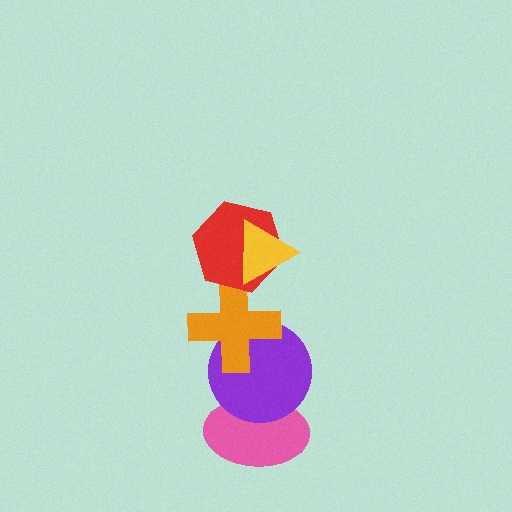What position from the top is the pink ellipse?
The pink ellipse is 5th from the top.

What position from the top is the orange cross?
The orange cross is 3rd from the top.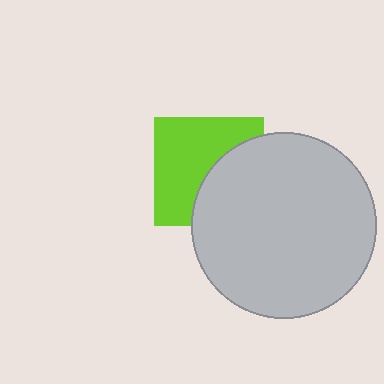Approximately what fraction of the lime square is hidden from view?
Roughly 41% of the lime square is hidden behind the light gray circle.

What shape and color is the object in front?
The object in front is a light gray circle.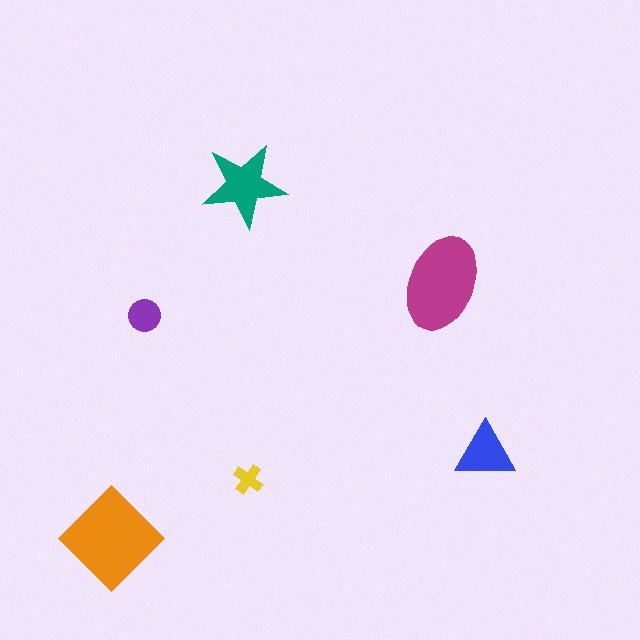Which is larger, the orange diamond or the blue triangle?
The orange diamond.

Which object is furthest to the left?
The orange diamond is leftmost.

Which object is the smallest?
The yellow cross.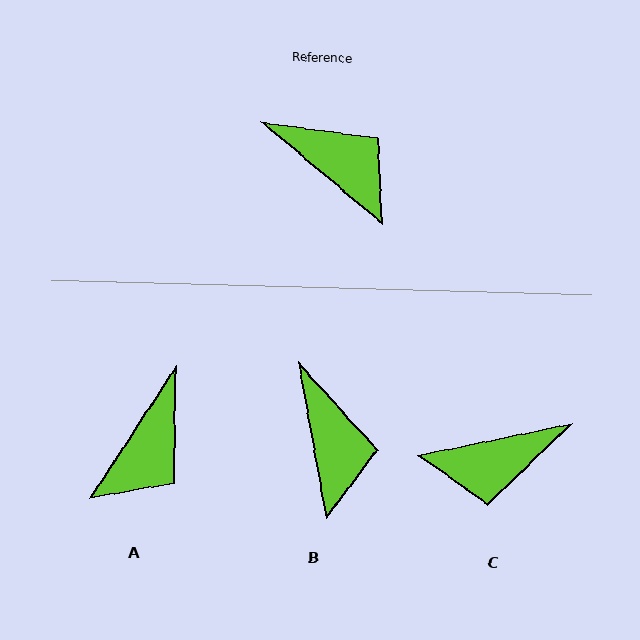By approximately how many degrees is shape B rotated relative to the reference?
Approximately 40 degrees clockwise.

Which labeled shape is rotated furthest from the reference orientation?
C, about 128 degrees away.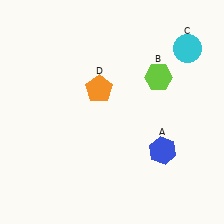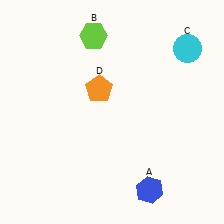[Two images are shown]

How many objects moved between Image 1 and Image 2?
2 objects moved between the two images.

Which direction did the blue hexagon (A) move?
The blue hexagon (A) moved down.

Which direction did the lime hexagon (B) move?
The lime hexagon (B) moved left.